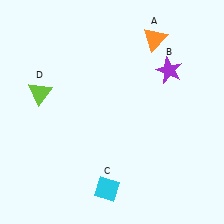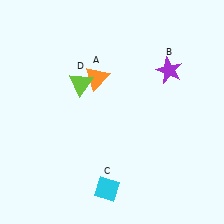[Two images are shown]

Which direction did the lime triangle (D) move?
The lime triangle (D) moved right.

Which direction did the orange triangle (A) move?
The orange triangle (A) moved left.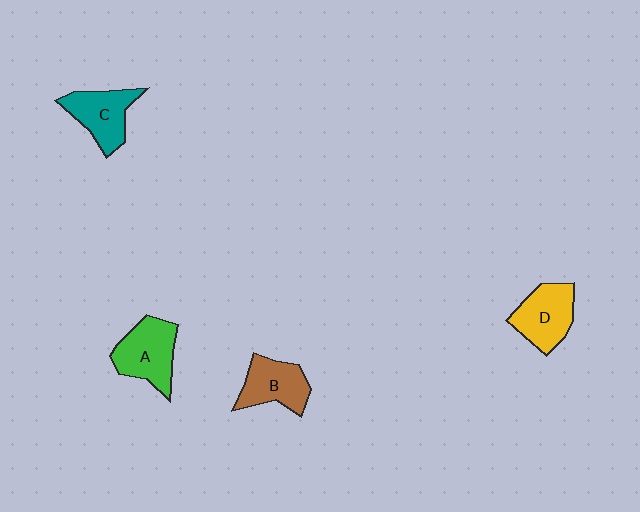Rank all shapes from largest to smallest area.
From largest to smallest: A (green), D (yellow), C (teal), B (brown).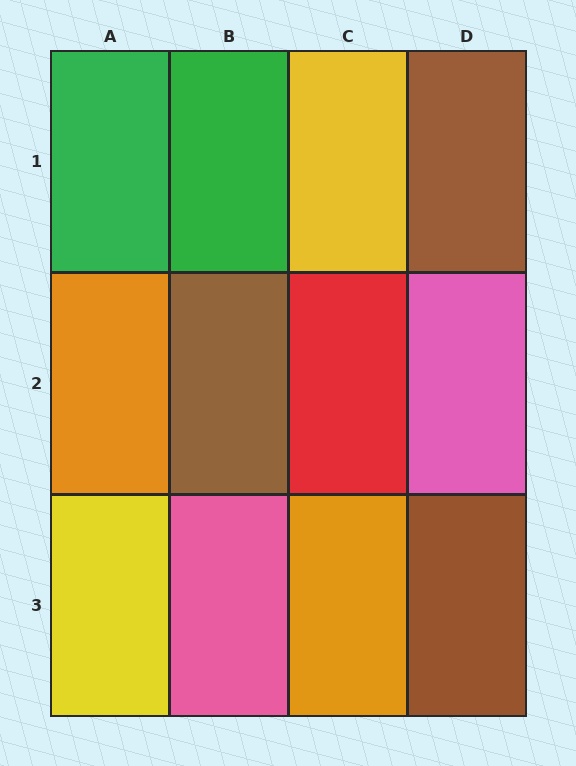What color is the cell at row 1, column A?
Green.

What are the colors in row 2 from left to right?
Orange, brown, red, pink.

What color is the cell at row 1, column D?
Brown.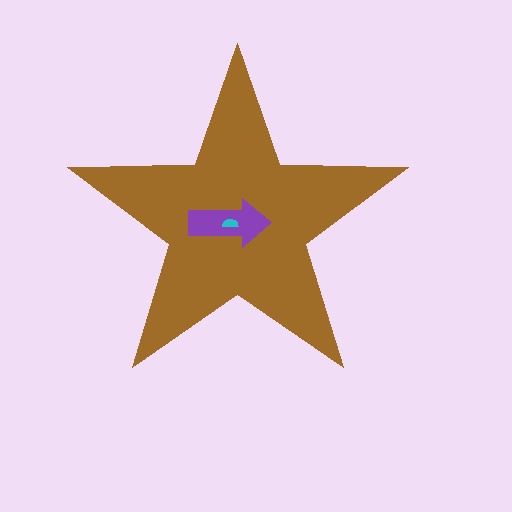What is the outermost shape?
The brown star.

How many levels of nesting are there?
3.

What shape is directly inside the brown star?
The purple arrow.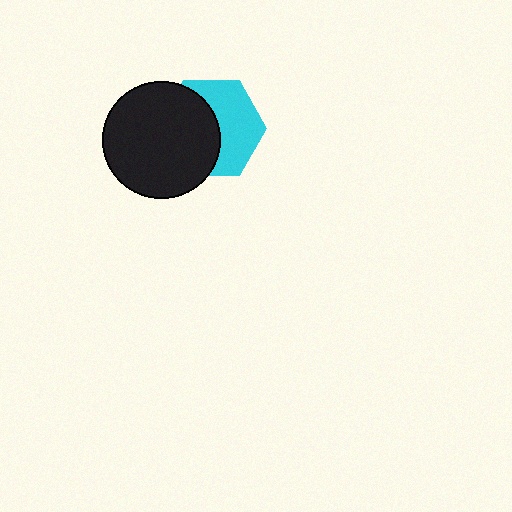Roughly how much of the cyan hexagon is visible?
About half of it is visible (roughly 50%).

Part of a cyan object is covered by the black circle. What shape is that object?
It is a hexagon.